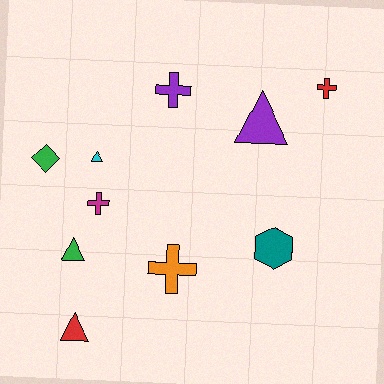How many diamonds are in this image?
There is 1 diamond.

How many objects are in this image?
There are 10 objects.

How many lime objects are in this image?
There are no lime objects.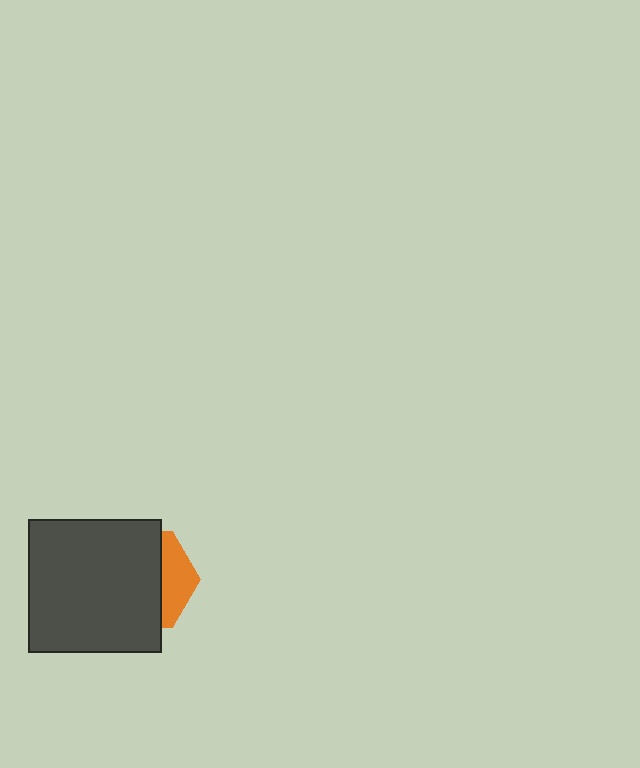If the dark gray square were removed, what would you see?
You would see the complete orange hexagon.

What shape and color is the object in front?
The object in front is a dark gray square.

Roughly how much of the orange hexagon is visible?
A small part of it is visible (roughly 31%).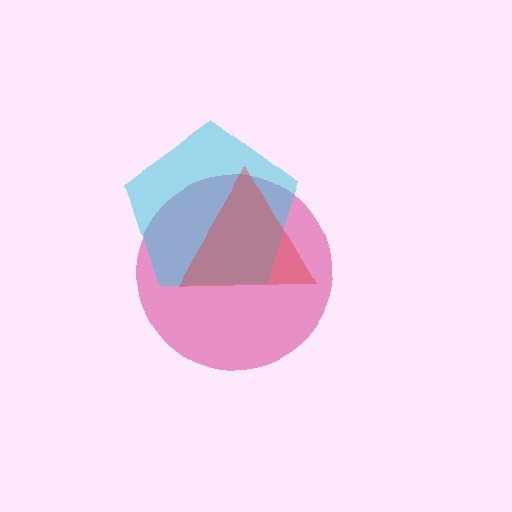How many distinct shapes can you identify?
There are 3 distinct shapes: a magenta circle, a cyan pentagon, a red triangle.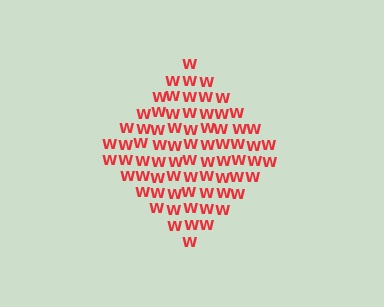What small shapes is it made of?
It is made of small letter W's.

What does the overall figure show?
The overall figure shows a diamond.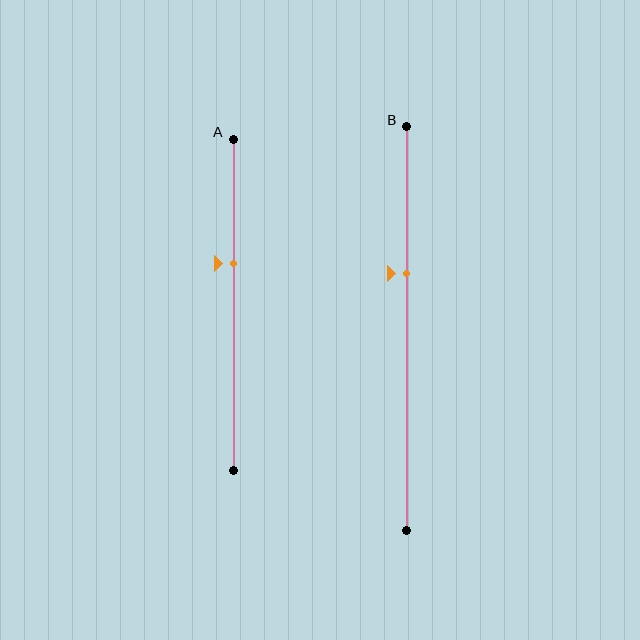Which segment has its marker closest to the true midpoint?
Segment A has its marker closest to the true midpoint.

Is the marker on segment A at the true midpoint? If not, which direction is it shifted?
No, the marker on segment A is shifted upward by about 13% of the segment length.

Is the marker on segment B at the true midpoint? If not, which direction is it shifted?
No, the marker on segment B is shifted upward by about 14% of the segment length.